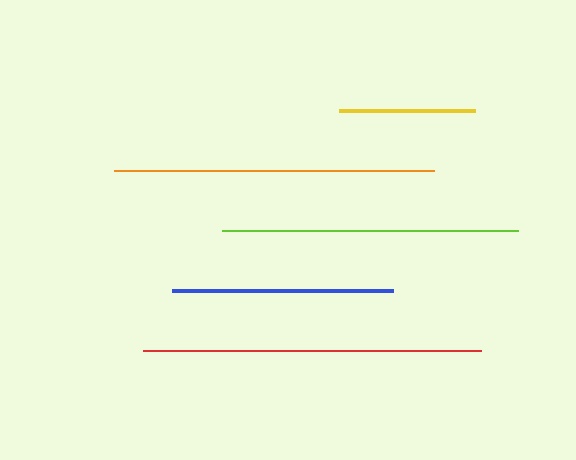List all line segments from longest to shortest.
From longest to shortest: red, orange, lime, blue, yellow.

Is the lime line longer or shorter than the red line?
The red line is longer than the lime line.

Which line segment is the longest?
The red line is the longest at approximately 338 pixels.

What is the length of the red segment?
The red segment is approximately 338 pixels long.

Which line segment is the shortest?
The yellow line is the shortest at approximately 136 pixels.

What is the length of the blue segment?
The blue segment is approximately 221 pixels long.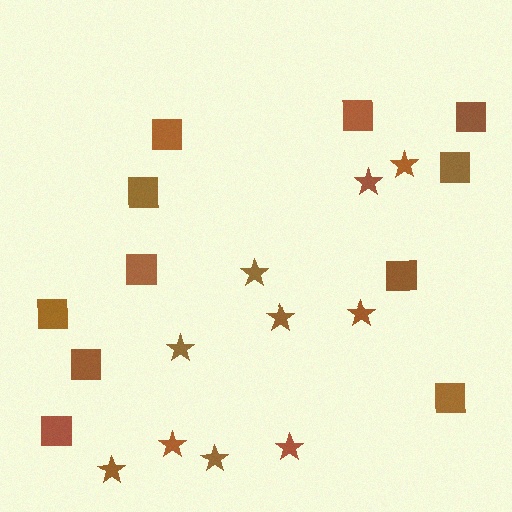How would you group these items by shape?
There are 2 groups: one group of stars (10) and one group of squares (11).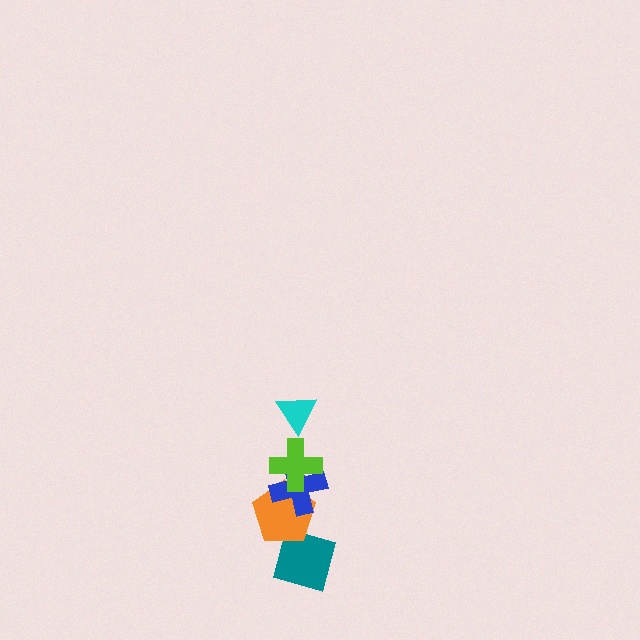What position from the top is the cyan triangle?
The cyan triangle is 1st from the top.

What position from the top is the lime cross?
The lime cross is 2nd from the top.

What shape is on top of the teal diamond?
The orange pentagon is on top of the teal diamond.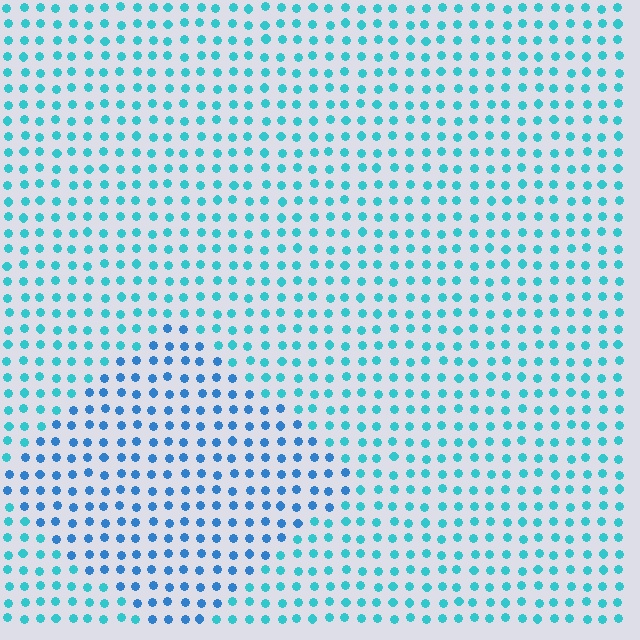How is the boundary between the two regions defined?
The boundary is defined purely by a slight shift in hue (about 28 degrees). Spacing, size, and orientation are identical on both sides.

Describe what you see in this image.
The image is filled with small cyan elements in a uniform arrangement. A diamond-shaped region is visible where the elements are tinted to a slightly different hue, forming a subtle color boundary.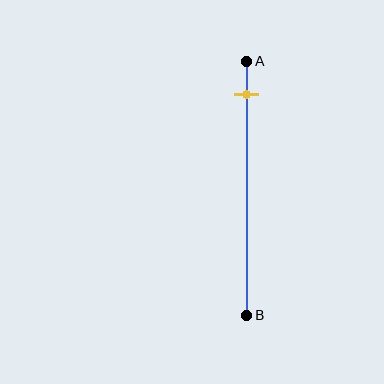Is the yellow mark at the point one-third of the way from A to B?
No, the mark is at about 15% from A, not at the 33% one-third point.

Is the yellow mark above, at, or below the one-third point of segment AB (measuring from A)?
The yellow mark is above the one-third point of segment AB.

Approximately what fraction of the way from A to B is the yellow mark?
The yellow mark is approximately 15% of the way from A to B.